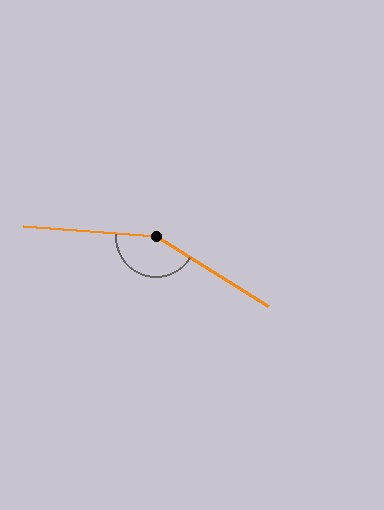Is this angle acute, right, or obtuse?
It is obtuse.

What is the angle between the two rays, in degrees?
Approximately 152 degrees.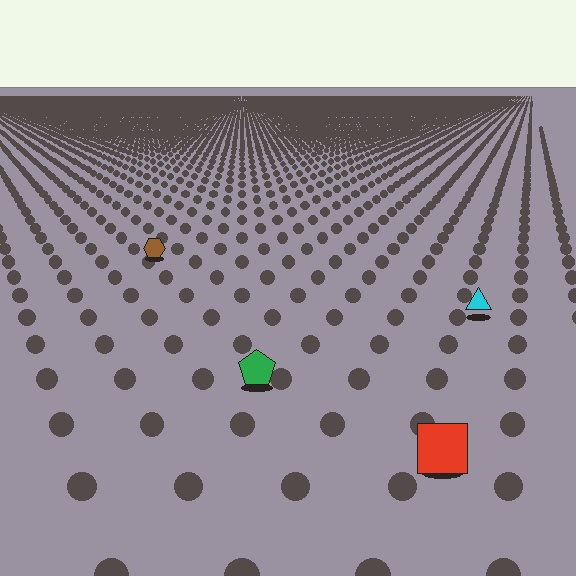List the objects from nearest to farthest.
From nearest to farthest: the red square, the green pentagon, the cyan triangle, the brown hexagon.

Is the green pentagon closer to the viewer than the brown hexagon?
Yes. The green pentagon is closer — you can tell from the texture gradient: the ground texture is coarser near it.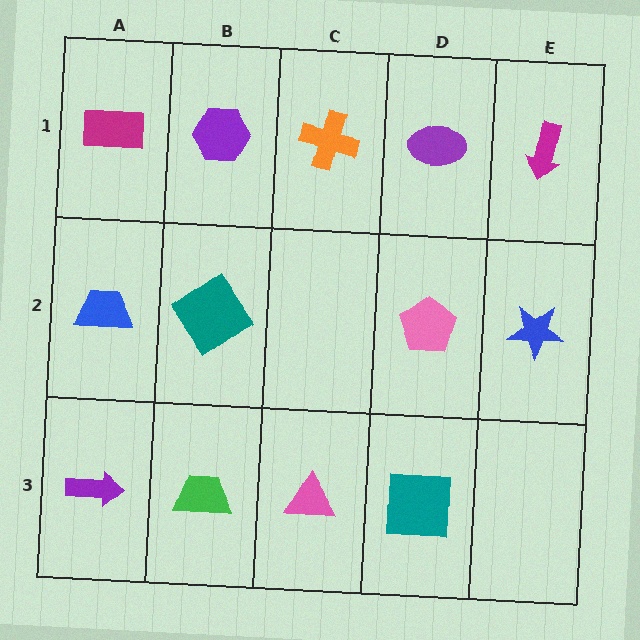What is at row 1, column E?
A magenta arrow.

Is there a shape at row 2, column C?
No, that cell is empty.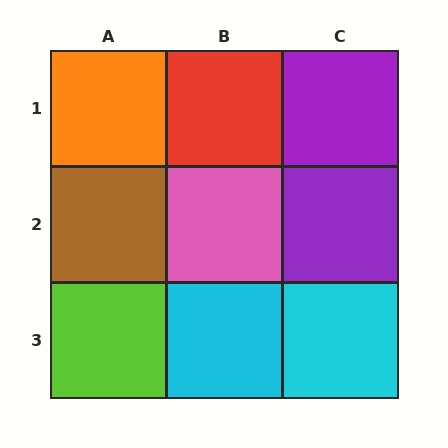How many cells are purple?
2 cells are purple.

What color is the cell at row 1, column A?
Orange.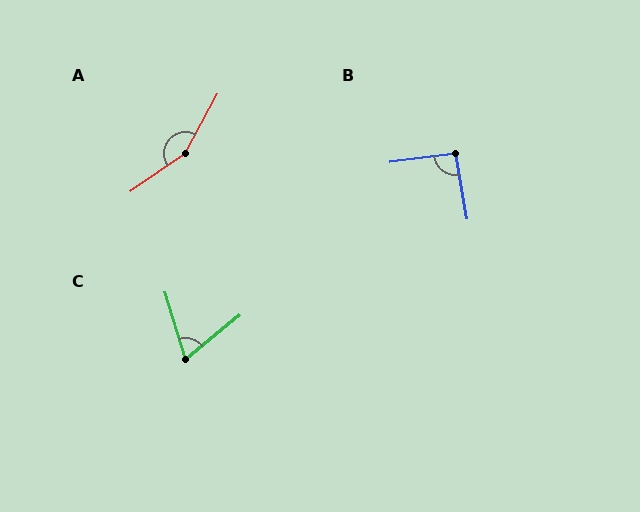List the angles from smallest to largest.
C (67°), B (93°), A (154°).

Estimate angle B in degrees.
Approximately 93 degrees.